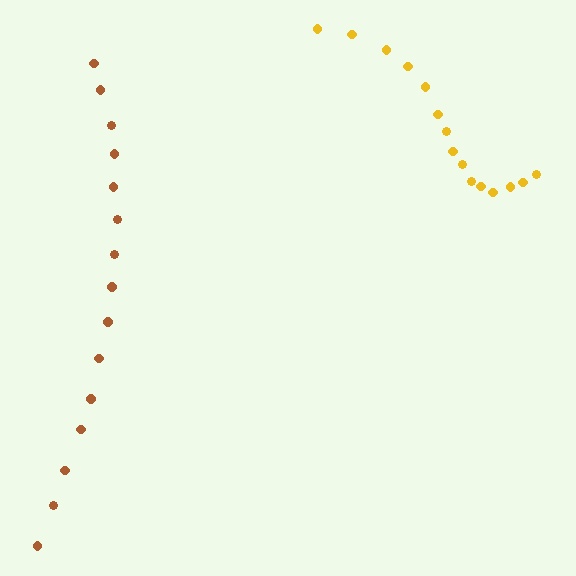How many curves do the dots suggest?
There are 2 distinct paths.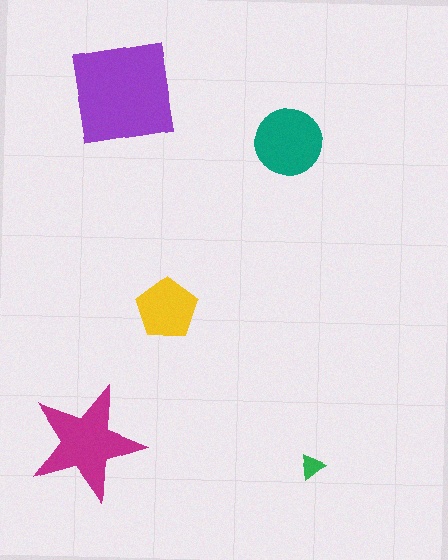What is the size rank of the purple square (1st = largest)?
1st.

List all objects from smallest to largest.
The green triangle, the yellow pentagon, the teal circle, the magenta star, the purple square.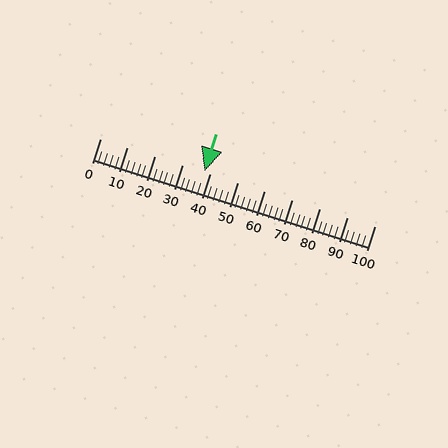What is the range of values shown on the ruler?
The ruler shows values from 0 to 100.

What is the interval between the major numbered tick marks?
The major tick marks are spaced 10 units apart.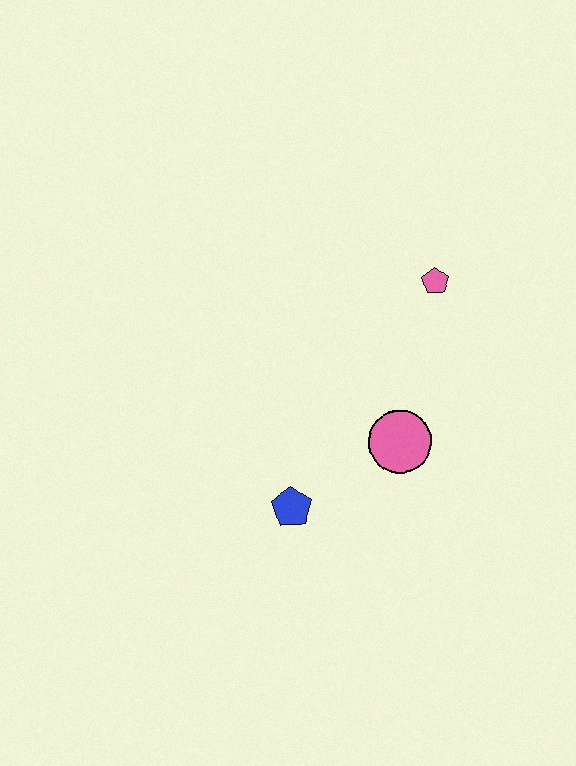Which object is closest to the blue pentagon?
The pink circle is closest to the blue pentagon.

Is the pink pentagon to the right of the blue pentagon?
Yes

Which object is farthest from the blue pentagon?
The pink pentagon is farthest from the blue pentagon.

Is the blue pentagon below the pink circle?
Yes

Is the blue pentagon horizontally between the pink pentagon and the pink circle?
No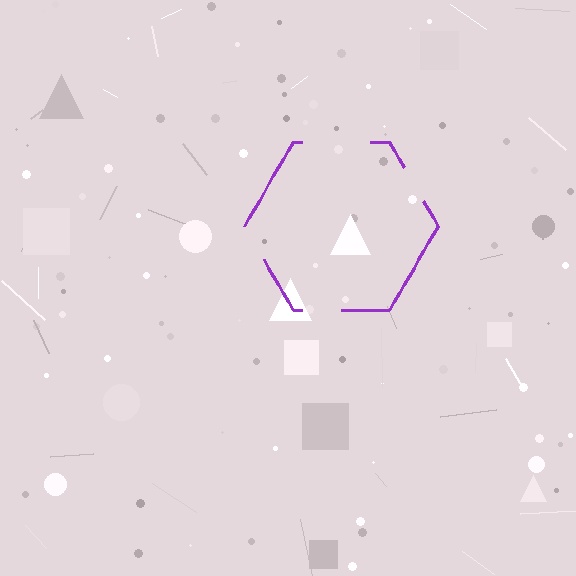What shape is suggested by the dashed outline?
The dashed outline suggests a hexagon.